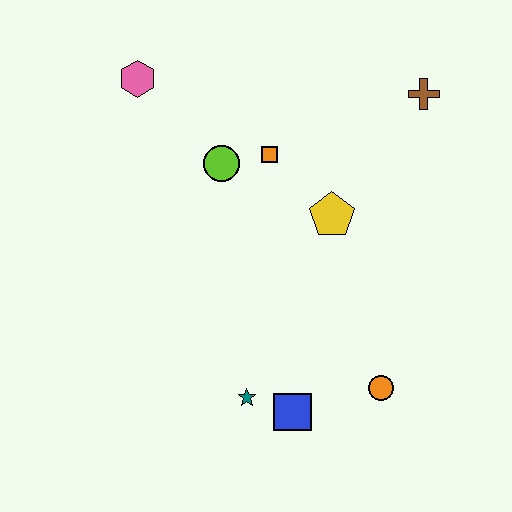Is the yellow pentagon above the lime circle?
No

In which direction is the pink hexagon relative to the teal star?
The pink hexagon is above the teal star.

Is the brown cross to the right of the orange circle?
Yes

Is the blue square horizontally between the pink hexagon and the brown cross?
Yes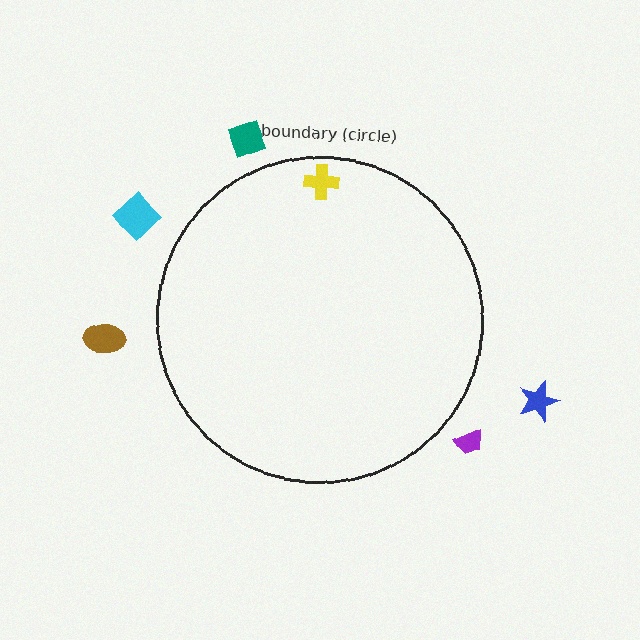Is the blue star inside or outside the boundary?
Outside.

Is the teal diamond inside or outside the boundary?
Outside.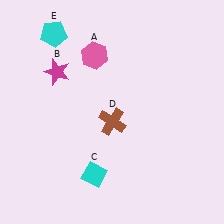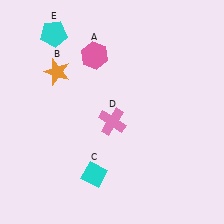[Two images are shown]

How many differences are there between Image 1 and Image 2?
There are 2 differences between the two images.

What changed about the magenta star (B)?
In Image 1, B is magenta. In Image 2, it changed to orange.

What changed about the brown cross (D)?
In Image 1, D is brown. In Image 2, it changed to pink.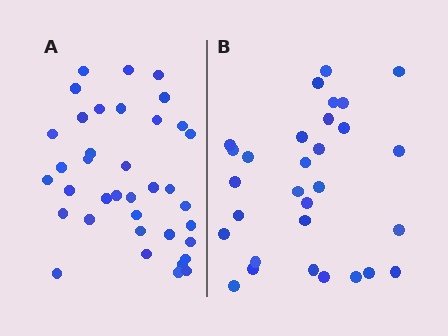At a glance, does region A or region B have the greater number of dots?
Region A (the left region) has more dots.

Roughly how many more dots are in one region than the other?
Region A has roughly 8 or so more dots than region B.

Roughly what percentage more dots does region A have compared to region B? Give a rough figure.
About 25% more.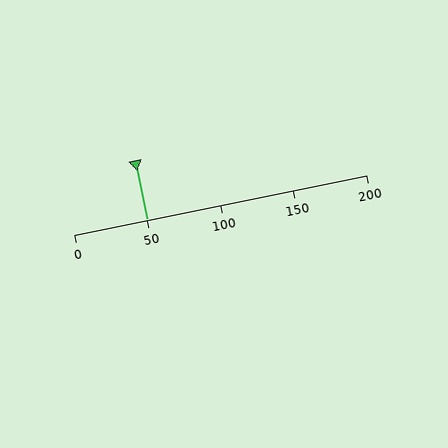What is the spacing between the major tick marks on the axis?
The major ticks are spaced 50 apart.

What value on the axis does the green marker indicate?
The marker indicates approximately 50.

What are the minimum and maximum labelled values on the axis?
The axis runs from 0 to 200.